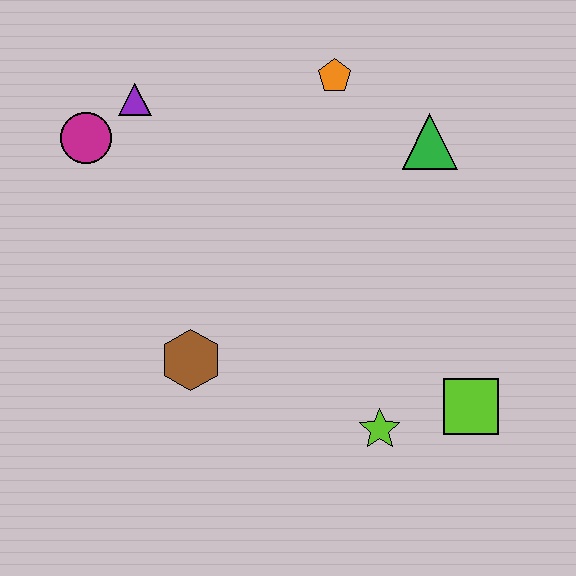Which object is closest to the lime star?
The lime square is closest to the lime star.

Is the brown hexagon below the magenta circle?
Yes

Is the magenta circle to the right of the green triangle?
No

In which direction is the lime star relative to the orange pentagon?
The lime star is below the orange pentagon.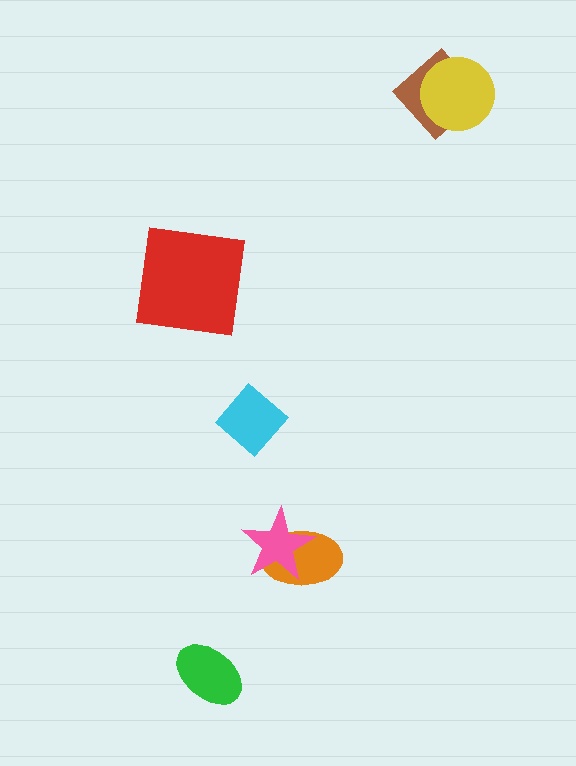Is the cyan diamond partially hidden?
No, no other shape covers it.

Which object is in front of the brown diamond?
The yellow circle is in front of the brown diamond.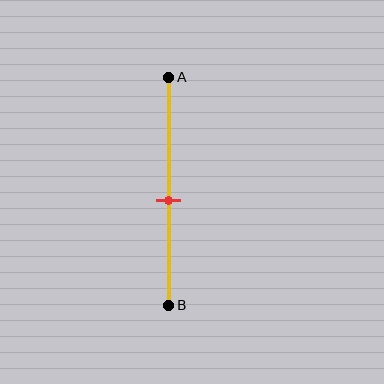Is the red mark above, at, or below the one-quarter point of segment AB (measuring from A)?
The red mark is below the one-quarter point of segment AB.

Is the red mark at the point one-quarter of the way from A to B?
No, the mark is at about 55% from A, not at the 25% one-quarter point.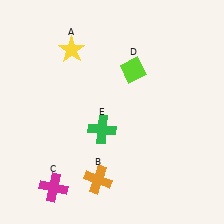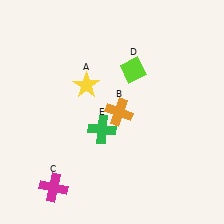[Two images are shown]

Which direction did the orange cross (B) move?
The orange cross (B) moved up.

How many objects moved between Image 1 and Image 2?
2 objects moved between the two images.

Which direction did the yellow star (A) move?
The yellow star (A) moved down.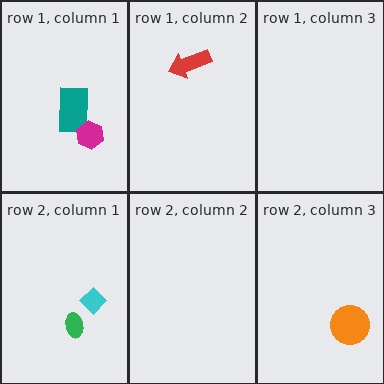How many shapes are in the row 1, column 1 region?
2.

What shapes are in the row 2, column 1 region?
The green ellipse, the cyan diamond.